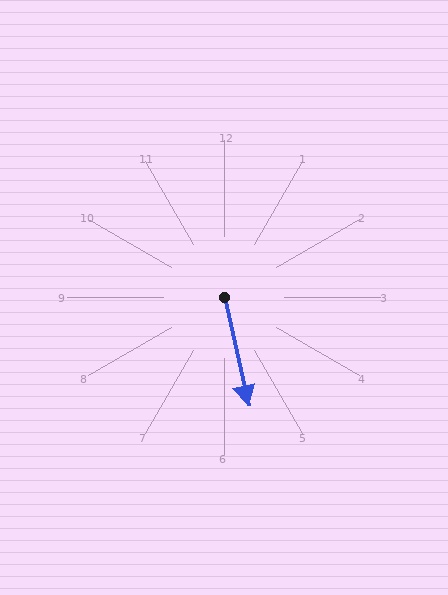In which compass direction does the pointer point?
South.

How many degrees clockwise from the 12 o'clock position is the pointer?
Approximately 167 degrees.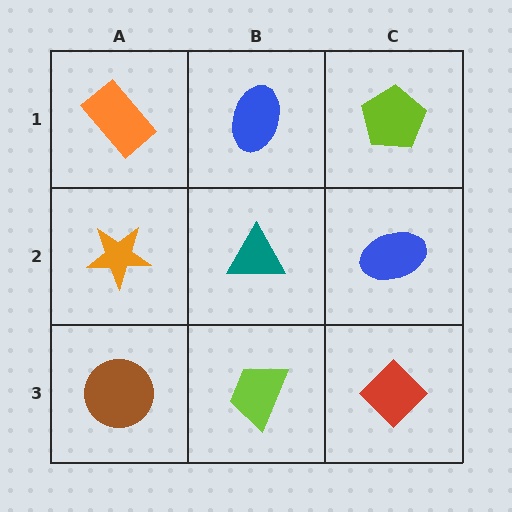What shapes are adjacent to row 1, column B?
A teal triangle (row 2, column B), an orange rectangle (row 1, column A), a lime pentagon (row 1, column C).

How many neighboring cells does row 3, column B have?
3.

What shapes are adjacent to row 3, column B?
A teal triangle (row 2, column B), a brown circle (row 3, column A), a red diamond (row 3, column C).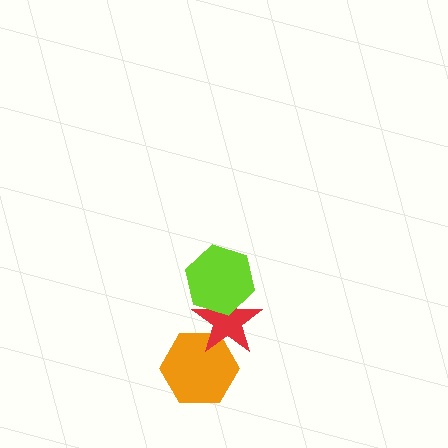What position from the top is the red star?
The red star is 2nd from the top.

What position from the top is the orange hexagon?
The orange hexagon is 3rd from the top.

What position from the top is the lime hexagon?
The lime hexagon is 1st from the top.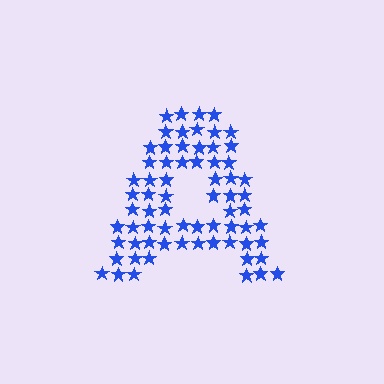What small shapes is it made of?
It is made of small stars.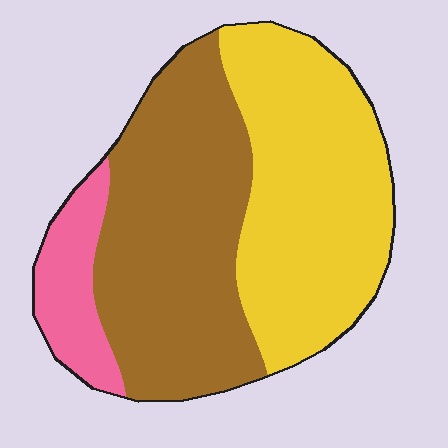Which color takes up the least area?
Pink, at roughly 10%.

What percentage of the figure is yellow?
Yellow covers roughly 45% of the figure.